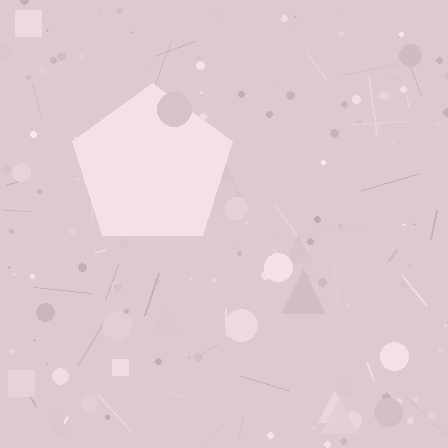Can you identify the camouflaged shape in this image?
The camouflaged shape is a pentagon.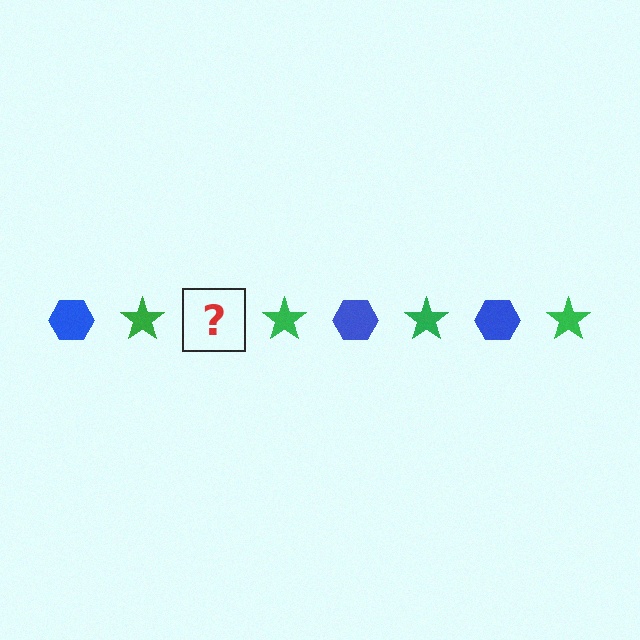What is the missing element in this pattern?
The missing element is a blue hexagon.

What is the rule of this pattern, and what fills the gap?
The rule is that the pattern alternates between blue hexagon and green star. The gap should be filled with a blue hexagon.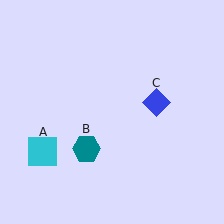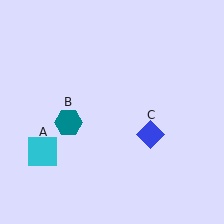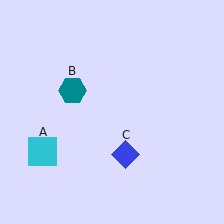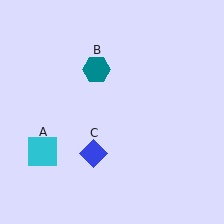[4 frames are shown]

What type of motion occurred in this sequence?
The teal hexagon (object B), blue diamond (object C) rotated clockwise around the center of the scene.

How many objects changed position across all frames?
2 objects changed position: teal hexagon (object B), blue diamond (object C).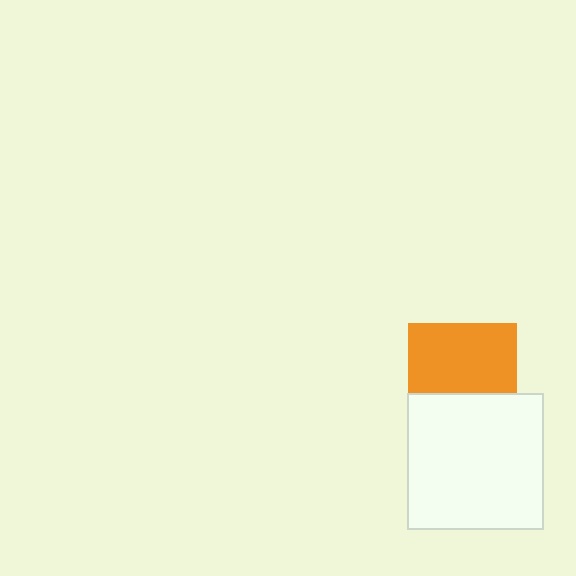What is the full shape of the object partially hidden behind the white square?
The partially hidden object is an orange square.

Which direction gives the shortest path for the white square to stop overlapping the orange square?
Moving down gives the shortest separation.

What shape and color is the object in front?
The object in front is a white square.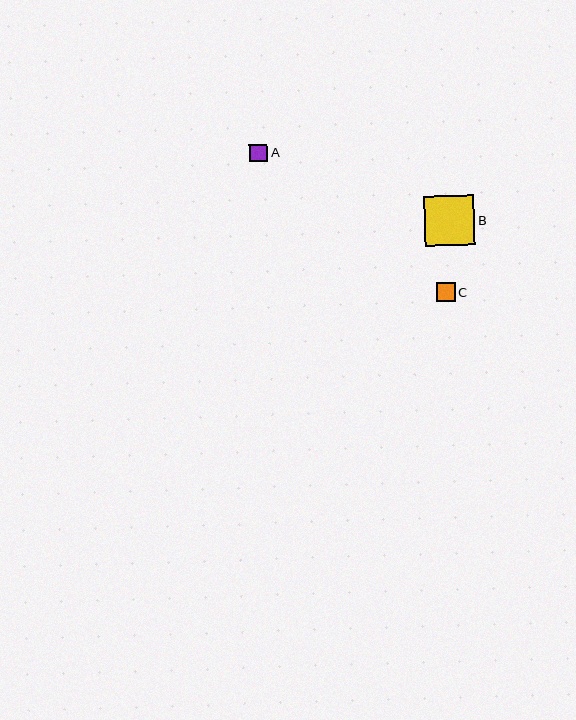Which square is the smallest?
Square A is the smallest with a size of approximately 18 pixels.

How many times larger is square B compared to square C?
Square B is approximately 2.6 times the size of square C.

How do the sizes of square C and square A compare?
Square C and square A are approximately the same size.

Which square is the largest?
Square B is the largest with a size of approximately 50 pixels.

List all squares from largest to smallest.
From largest to smallest: B, C, A.